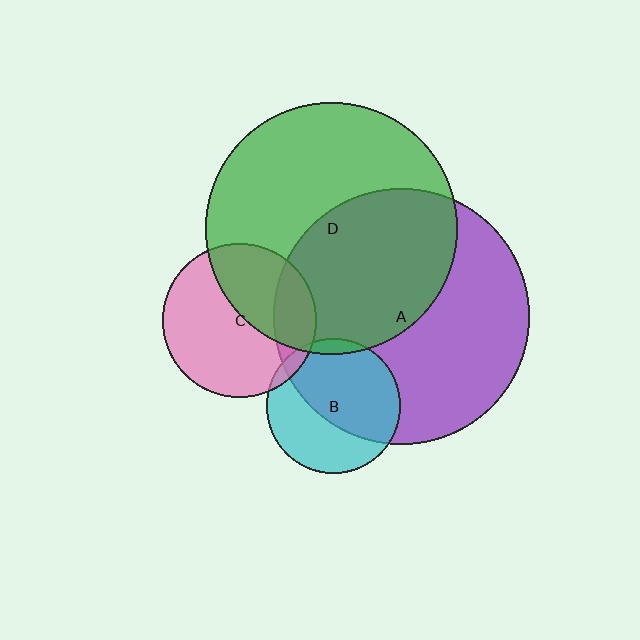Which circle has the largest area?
Circle A (purple).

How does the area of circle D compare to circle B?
Approximately 3.5 times.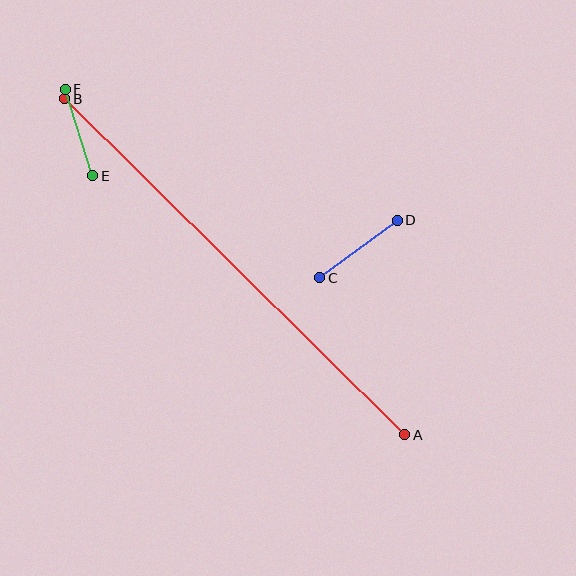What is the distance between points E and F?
The distance is approximately 91 pixels.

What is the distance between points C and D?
The distance is approximately 96 pixels.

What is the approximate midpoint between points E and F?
The midpoint is at approximately (79, 133) pixels.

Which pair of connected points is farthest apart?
Points A and B are farthest apart.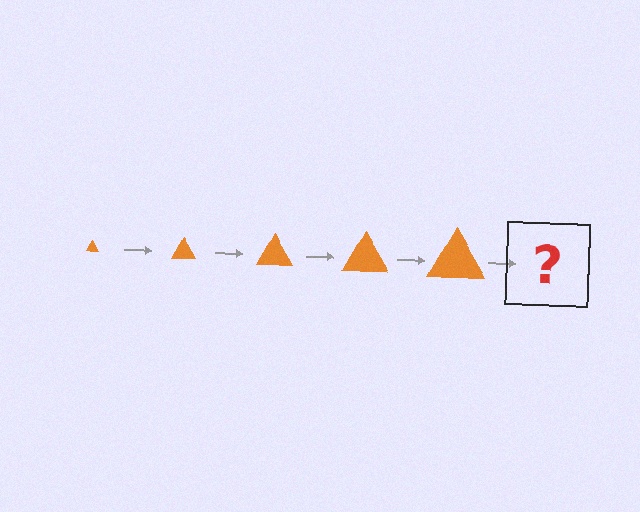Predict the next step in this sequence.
The next step is an orange triangle, larger than the previous one.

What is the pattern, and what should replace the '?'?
The pattern is that the triangle gets progressively larger each step. The '?' should be an orange triangle, larger than the previous one.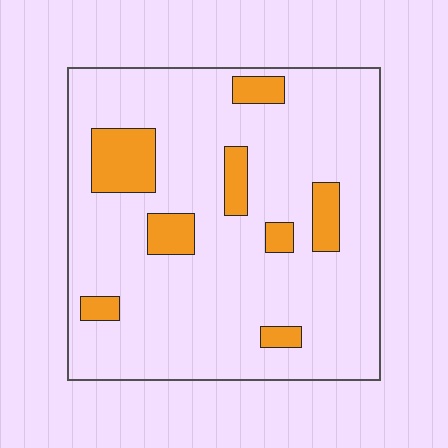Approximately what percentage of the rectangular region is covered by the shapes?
Approximately 15%.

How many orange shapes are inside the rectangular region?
8.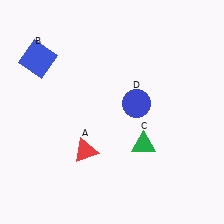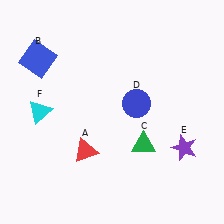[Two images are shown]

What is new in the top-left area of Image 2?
A cyan triangle (F) was added in the top-left area of Image 2.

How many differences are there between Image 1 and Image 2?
There are 2 differences between the two images.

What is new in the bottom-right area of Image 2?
A purple star (E) was added in the bottom-right area of Image 2.